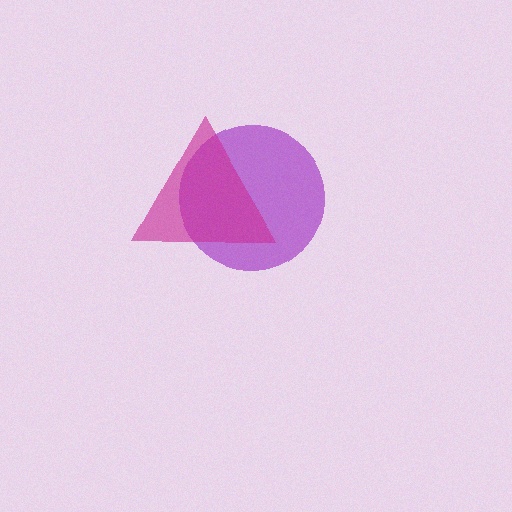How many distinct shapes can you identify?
There are 2 distinct shapes: a purple circle, a magenta triangle.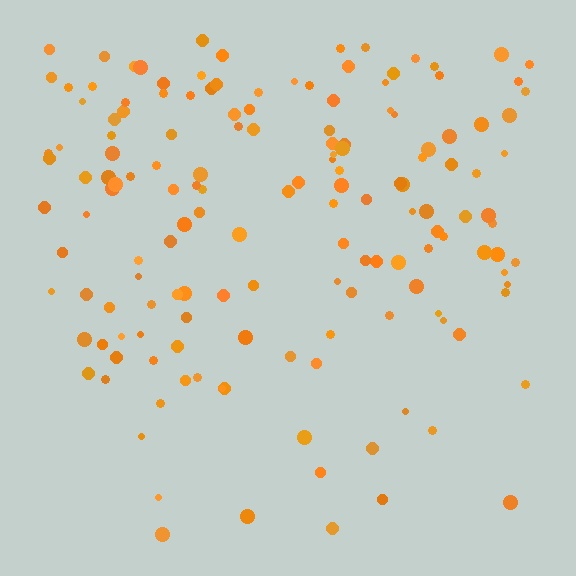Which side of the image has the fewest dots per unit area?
The bottom.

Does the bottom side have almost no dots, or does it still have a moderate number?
Still a moderate number, just noticeably fewer than the top.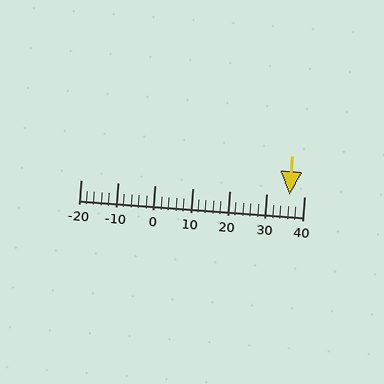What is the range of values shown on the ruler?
The ruler shows values from -20 to 40.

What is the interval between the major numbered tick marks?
The major tick marks are spaced 10 units apart.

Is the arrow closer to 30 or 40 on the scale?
The arrow is closer to 40.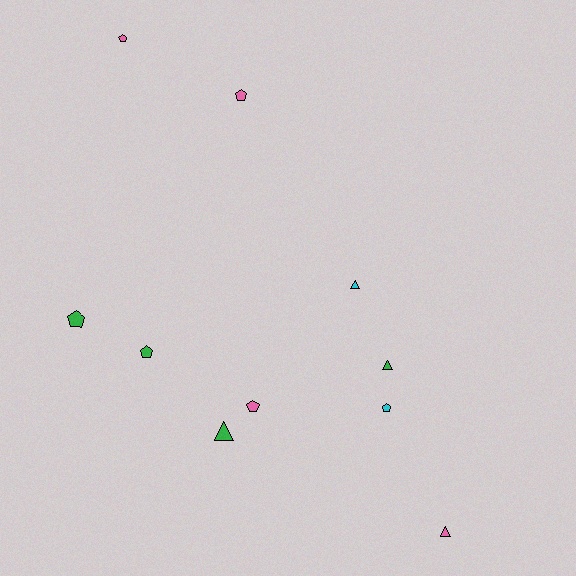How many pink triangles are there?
There is 1 pink triangle.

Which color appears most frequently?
Green, with 4 objects.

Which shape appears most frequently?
Pentagon, with 6 objects.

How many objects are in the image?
There are 10 objects.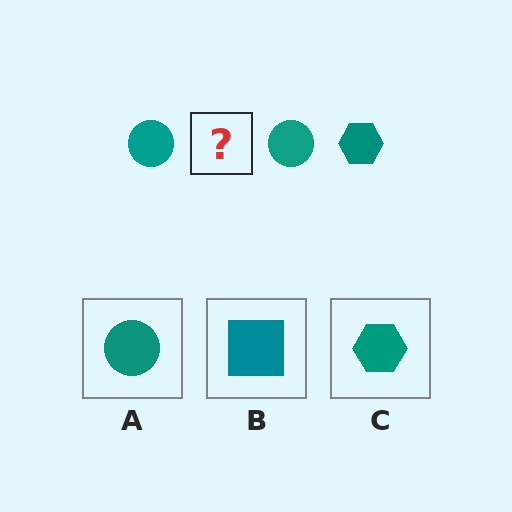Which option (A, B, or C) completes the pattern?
C.